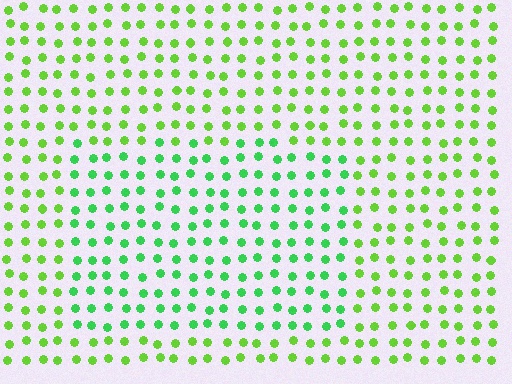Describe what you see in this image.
The image is filled with small lime elements in a uniform arrangement. A rectangle-shaped region is visible where the elements are tinted to a slightly different hue, forming a subtle color boundary.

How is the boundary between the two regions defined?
The boundary is defined purely by a slight shift in hue (about 31 degrees). Spacing, size, and orientation are identical on both sides.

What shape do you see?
I see a rectangle.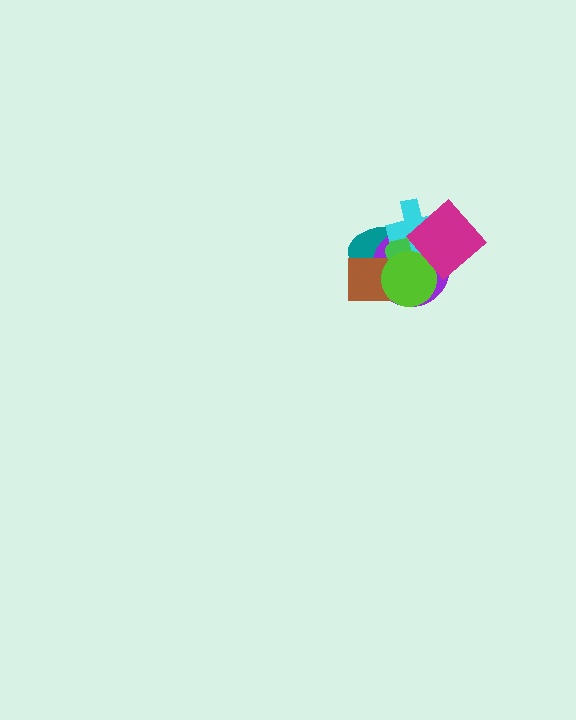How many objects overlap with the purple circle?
6 objects overlap with the purple circle.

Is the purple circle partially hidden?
Yes, it is partially covered by another shape.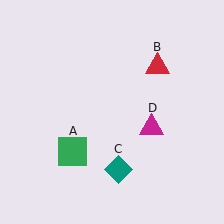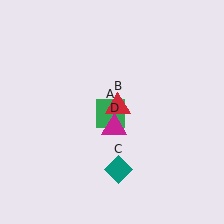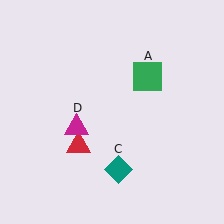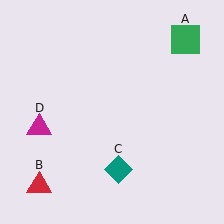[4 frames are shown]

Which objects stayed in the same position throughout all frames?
Teal diamond (object C) remained stationary.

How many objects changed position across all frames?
3 objects changed position: green square (object A), red triangle (object B), magenta triangle (object D).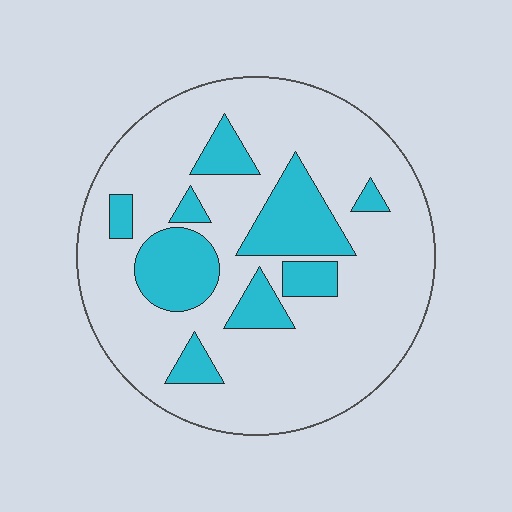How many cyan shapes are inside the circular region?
9.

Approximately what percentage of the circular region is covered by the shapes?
Approximately 25%.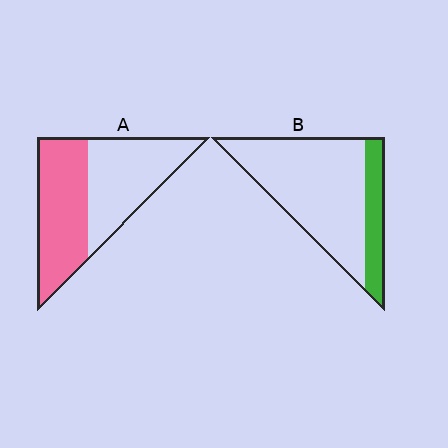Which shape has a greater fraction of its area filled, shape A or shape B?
Shape A.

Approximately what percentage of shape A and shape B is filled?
A is approximately 50% and B is approximately 20%.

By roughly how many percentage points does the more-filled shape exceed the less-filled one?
By roughly 30 percentage points (A over B).